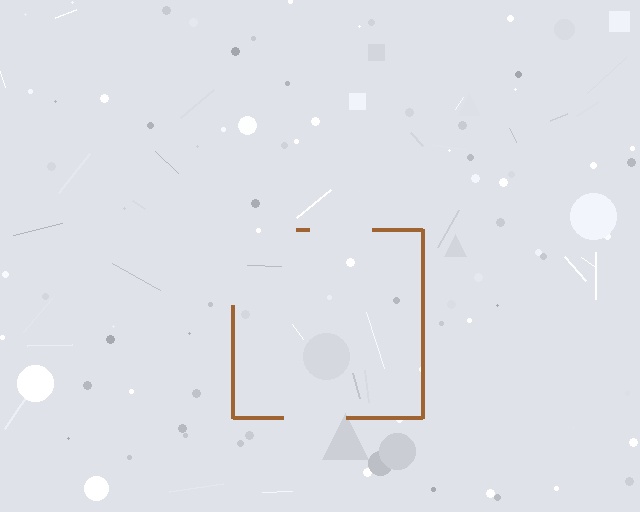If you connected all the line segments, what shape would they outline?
They would outline a square.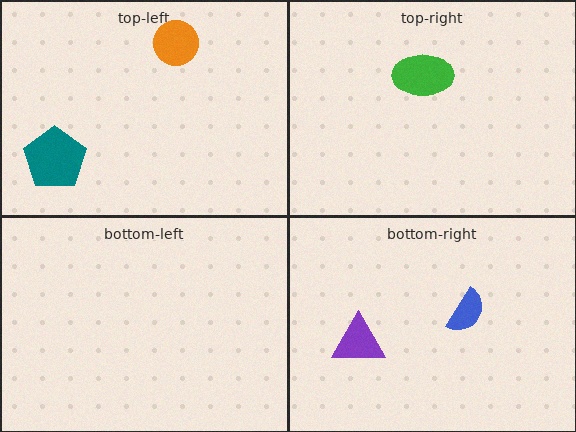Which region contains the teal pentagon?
The top-left region.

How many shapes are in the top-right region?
1.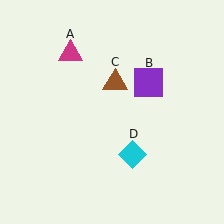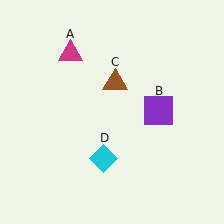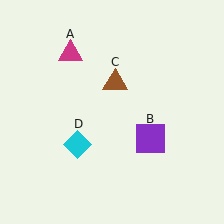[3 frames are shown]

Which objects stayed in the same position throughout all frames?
Magenta triangle (object A) and brown triangle (object C) remained stationary.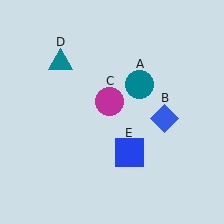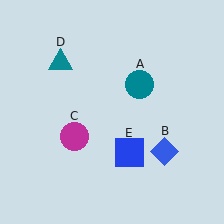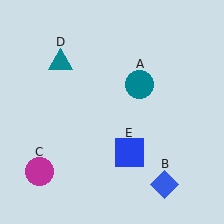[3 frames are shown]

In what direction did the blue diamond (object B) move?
The blue diamond (object B) moved down.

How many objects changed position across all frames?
2 objects changed position: blue diamond (object B), magenta circle (object C).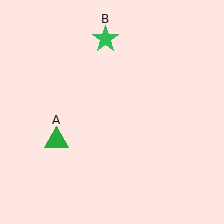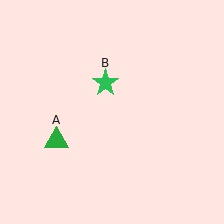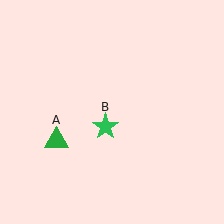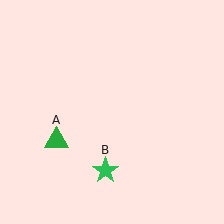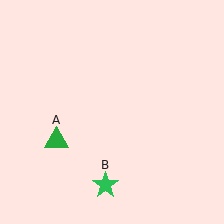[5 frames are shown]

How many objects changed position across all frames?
1 object changed position: green star (object B).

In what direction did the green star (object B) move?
The green star (object B) moved down.